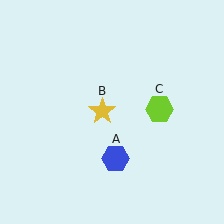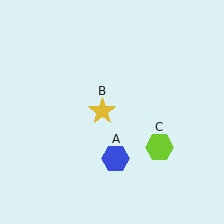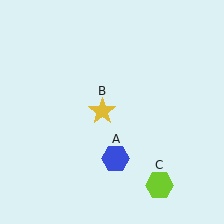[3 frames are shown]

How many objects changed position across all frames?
1 object changed position: lime hexagon (object C).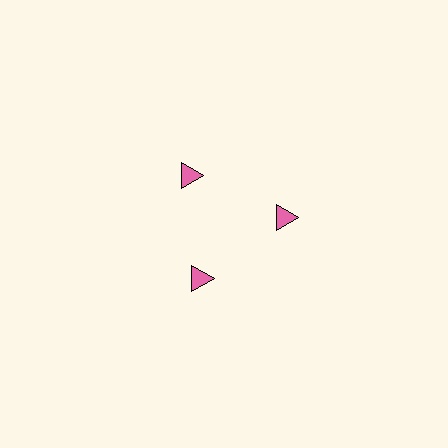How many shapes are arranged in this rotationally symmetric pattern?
There are 3 shapes, arranged in 3 groups of 1.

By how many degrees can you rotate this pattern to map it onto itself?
The pattern maps onto itself every 120 degrees of rotation.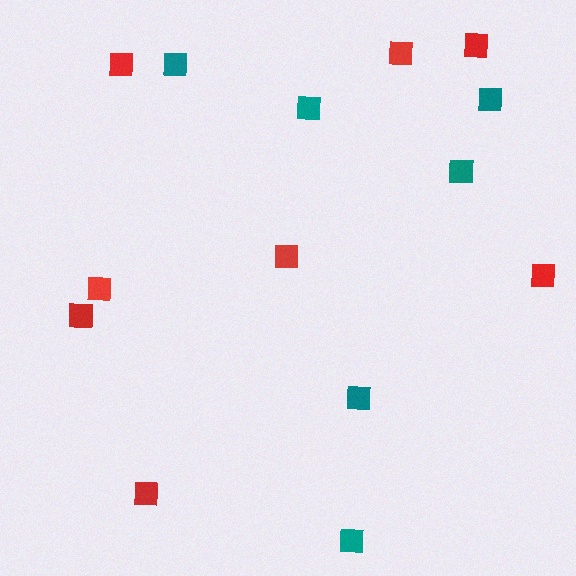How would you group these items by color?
There are 2 groups: one group of teal squares (6) and one group of red squares (8).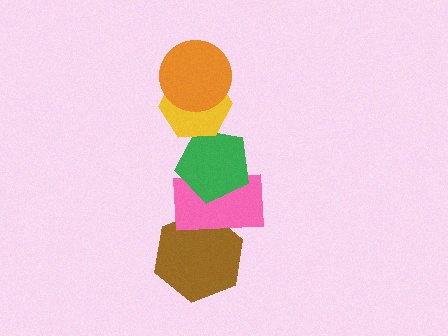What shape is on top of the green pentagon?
The yellow hexagon is on top of the green pentagon.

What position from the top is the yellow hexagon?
The yellow hexagon is 2nd from the top.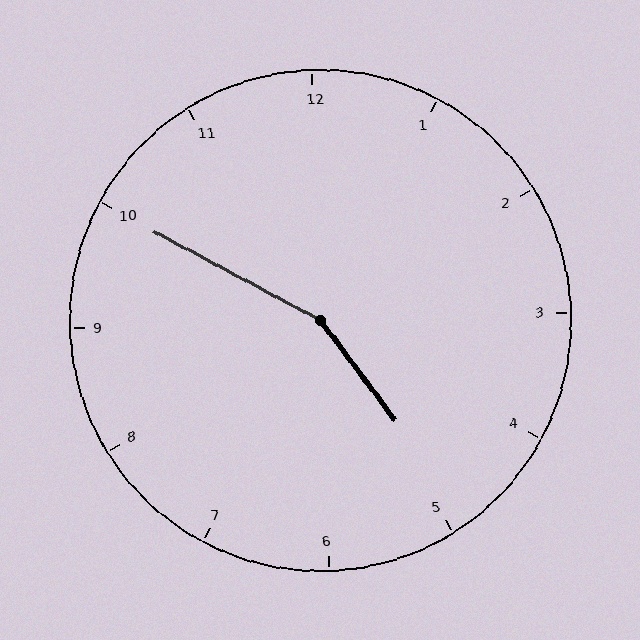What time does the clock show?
4:50.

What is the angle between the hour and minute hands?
Approximately 155 degrees.